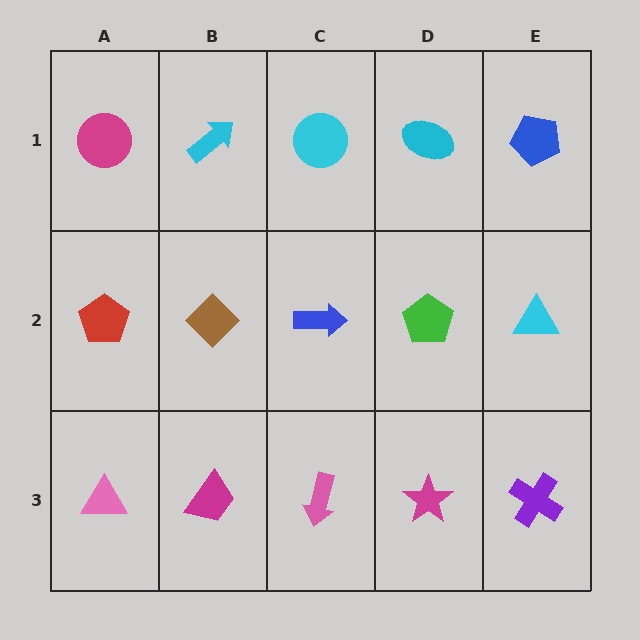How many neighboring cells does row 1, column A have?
2.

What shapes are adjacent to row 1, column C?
A blue arrow (row 2, column C), a cyan arrow (row 1, column B), a cyan ellipse (row 1, column D).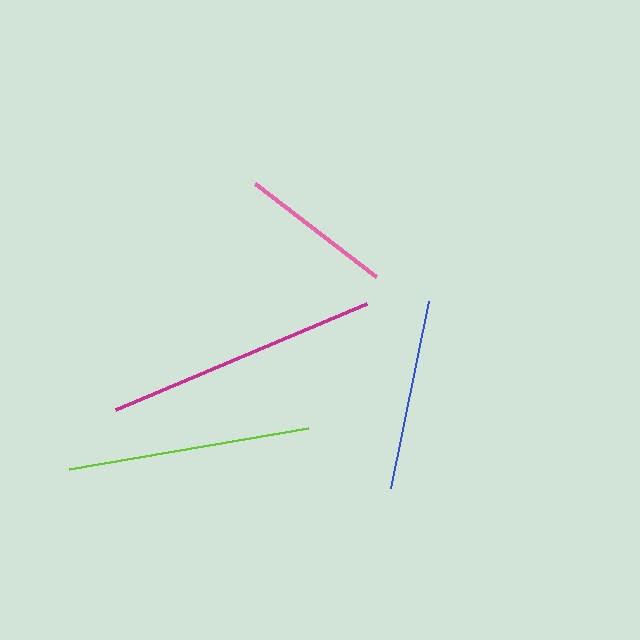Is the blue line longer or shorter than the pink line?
The blue line is longer than the pink line.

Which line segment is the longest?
The magenta line is the longest at approximately 273 pixels.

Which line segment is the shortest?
The pink line is the shortest at approximately 153 pixels.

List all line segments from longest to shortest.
From longest to shortest: magenta, lime, blue, pink.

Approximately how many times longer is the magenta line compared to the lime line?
The magenta line is approximately 1.1 times the length of the lime line.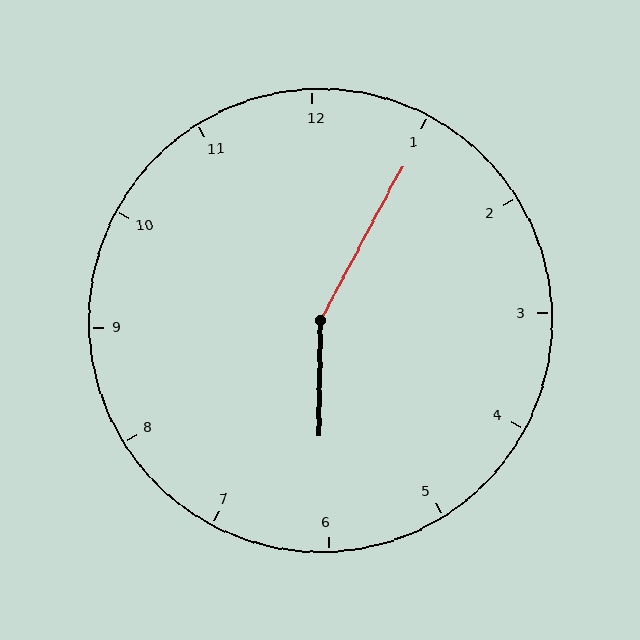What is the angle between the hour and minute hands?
Approximately 152 degrees.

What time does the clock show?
6:05.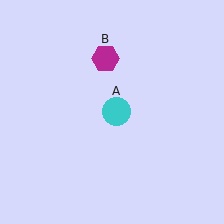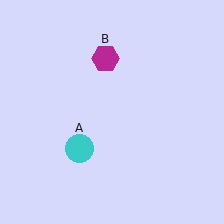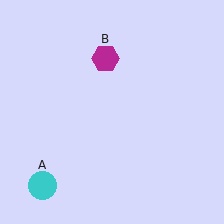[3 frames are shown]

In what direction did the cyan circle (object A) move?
The cyan circle (object A) moved down and to the left.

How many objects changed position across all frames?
1 object changed position: cyan circle (object A).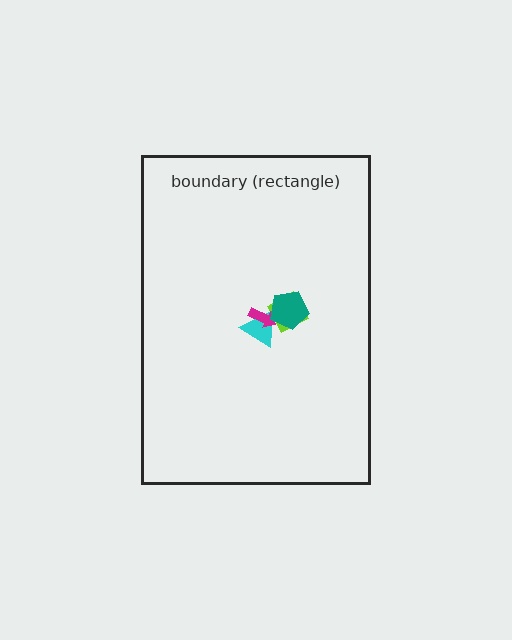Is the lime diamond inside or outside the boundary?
Inside.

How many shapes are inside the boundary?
4 inside, 0 outside.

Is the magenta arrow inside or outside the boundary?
Inside.